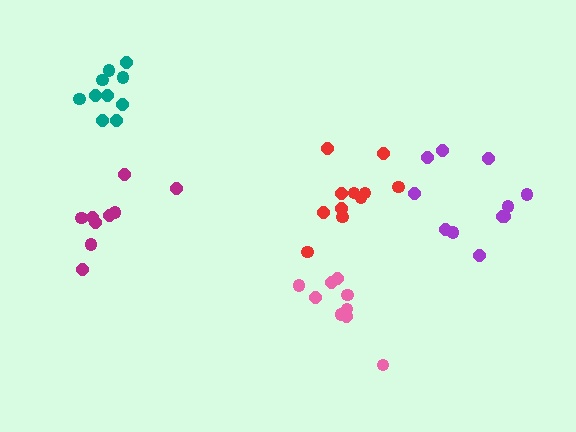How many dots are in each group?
Group 1: 11 dots, Group 2: 10 dots, Group 3: 9 dots, Group 4: 9 dots, Group 5: 11 dots (50 total).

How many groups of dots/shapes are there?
There are 5 groups.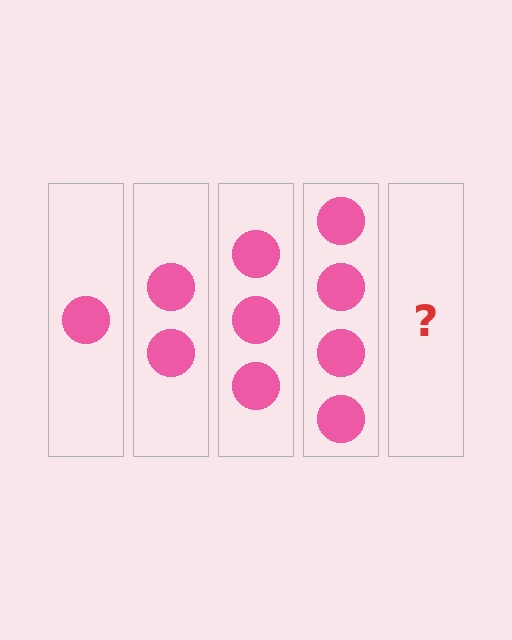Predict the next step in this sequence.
The next step is 5 circles.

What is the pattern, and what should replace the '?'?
The pattern is that each step adds one more circle. The '?' should be 5 circles.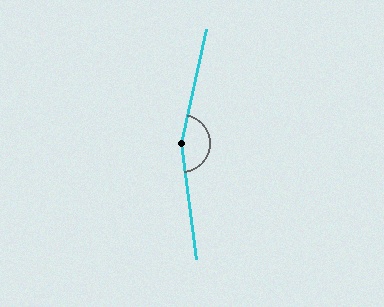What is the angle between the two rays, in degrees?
Approximately 161 degrees.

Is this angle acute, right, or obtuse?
It is obtuse.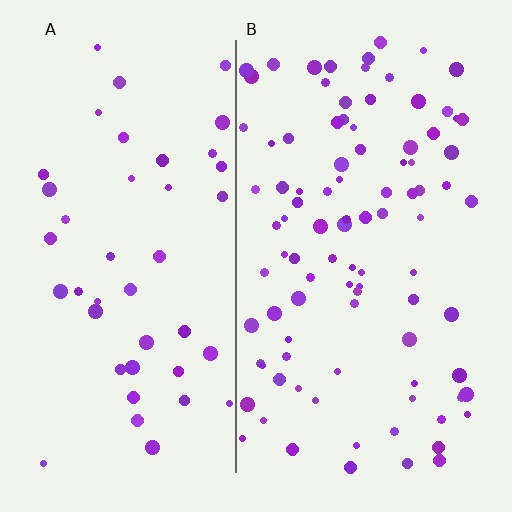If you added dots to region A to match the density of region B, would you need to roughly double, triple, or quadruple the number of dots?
Approximately double.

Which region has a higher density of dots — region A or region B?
B (the right).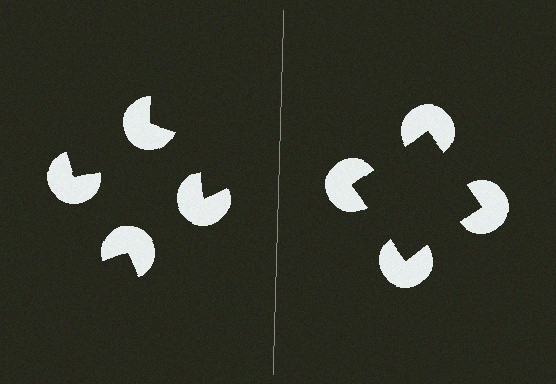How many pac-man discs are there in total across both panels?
8 — 4 on each side.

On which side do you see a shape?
An illusory square appears on the right side. On the left side the wedge cuts are rotated, so no coherent shape forms.